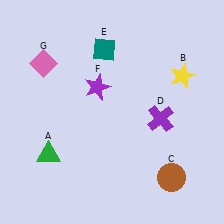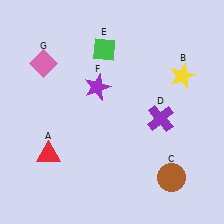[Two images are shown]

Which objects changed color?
A changed from green to red. E changed from teal to green.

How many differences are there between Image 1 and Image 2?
There are 2 differences between the two images.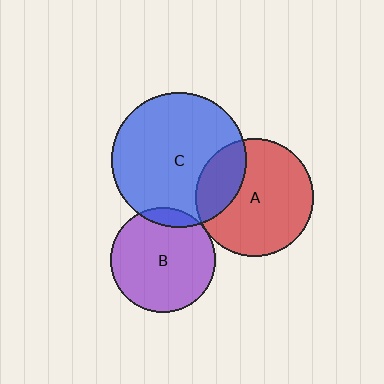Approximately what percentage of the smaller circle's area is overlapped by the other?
Approximately 10%.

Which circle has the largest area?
Circle C (blue).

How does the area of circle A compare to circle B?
Approximately 1.3 times.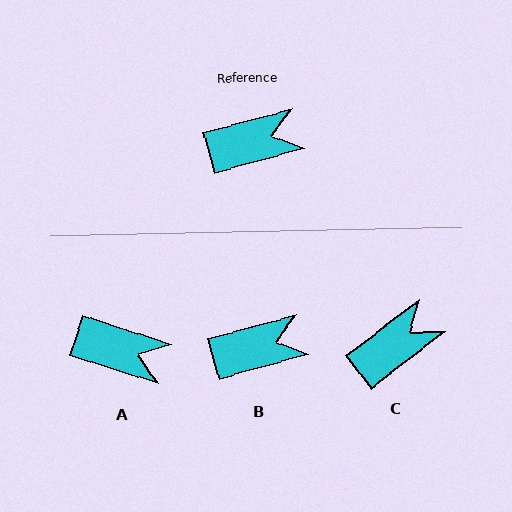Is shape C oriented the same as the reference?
No, it is off by about 22 degrees.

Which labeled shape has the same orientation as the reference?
B.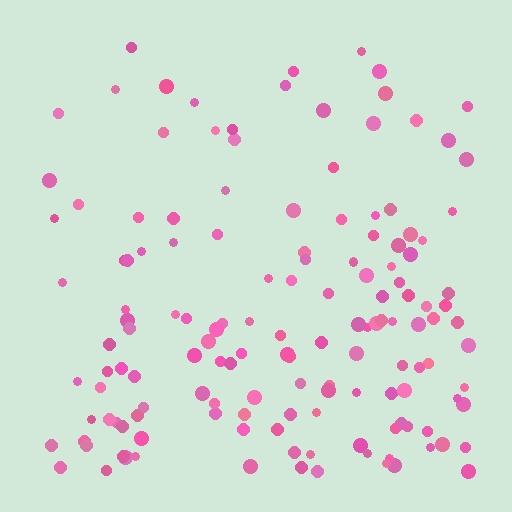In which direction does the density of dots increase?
From top to bottom, with the bottom side densest.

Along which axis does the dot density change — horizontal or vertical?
Vertical.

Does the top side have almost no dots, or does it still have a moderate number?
Still a moderate number, just noticeably fewer than the bottom.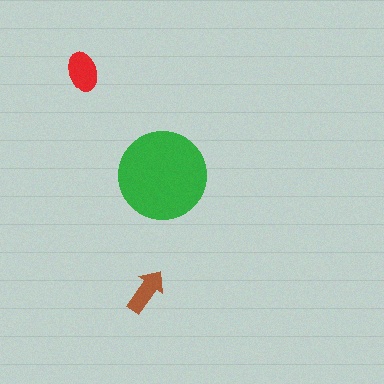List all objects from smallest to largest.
The brown arrow, the red ellipse, the green circle.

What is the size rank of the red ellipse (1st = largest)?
2nd.